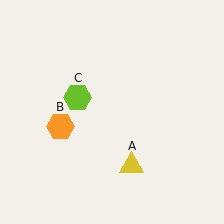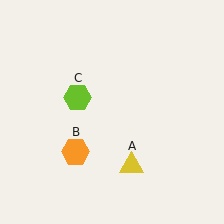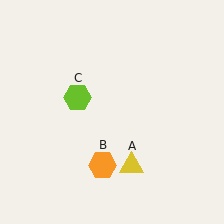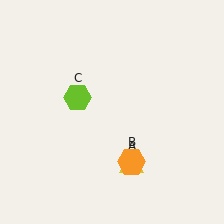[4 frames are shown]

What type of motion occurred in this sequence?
The orange hexagon (object B) rotated counterclockwise around the center of the scene.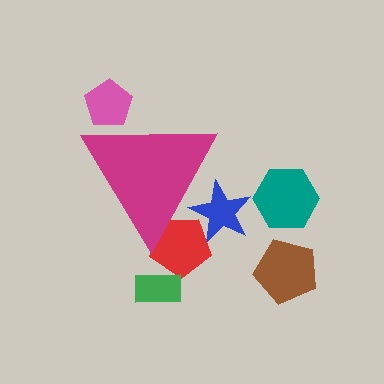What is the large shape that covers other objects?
A magenta triangle.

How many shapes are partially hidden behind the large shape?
3 shapes are partially hidden.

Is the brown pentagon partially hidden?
No, the brown pentagon is fully visible.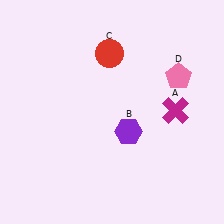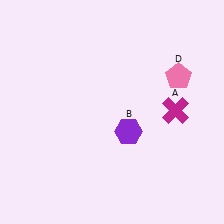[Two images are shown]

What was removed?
The red circle (C) was removed in Image 2.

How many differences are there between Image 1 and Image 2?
There is 1 difference between the two images.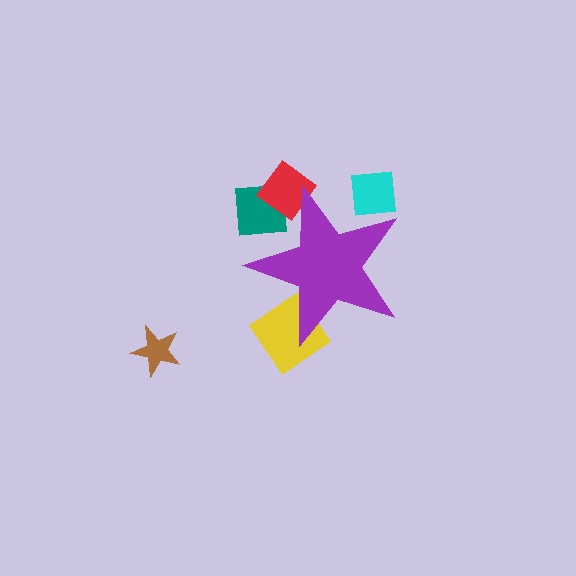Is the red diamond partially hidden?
Yes, the red diamond is partially hidden behind the purple star.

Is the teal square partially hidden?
Yes, the teal square is partially hidden behind the purple star.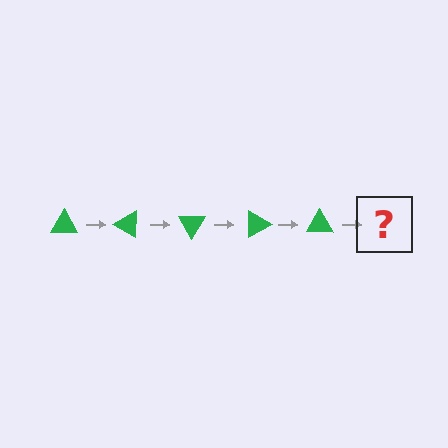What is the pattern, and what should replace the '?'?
The pattern is that the triangle rotates 30 degrees each step. The '?' should be a green triangle rotated 150 degrees.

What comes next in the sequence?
The next element should be a green triangle rotated 150 degrees.